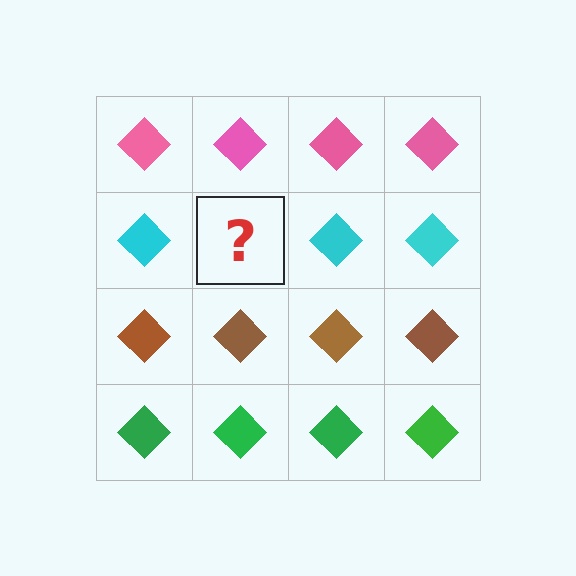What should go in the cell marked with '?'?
The missing cell should contain a cyan diamond.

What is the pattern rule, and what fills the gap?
The rule is that each row has a consistent color. The gap should be filled with a cyan diamond.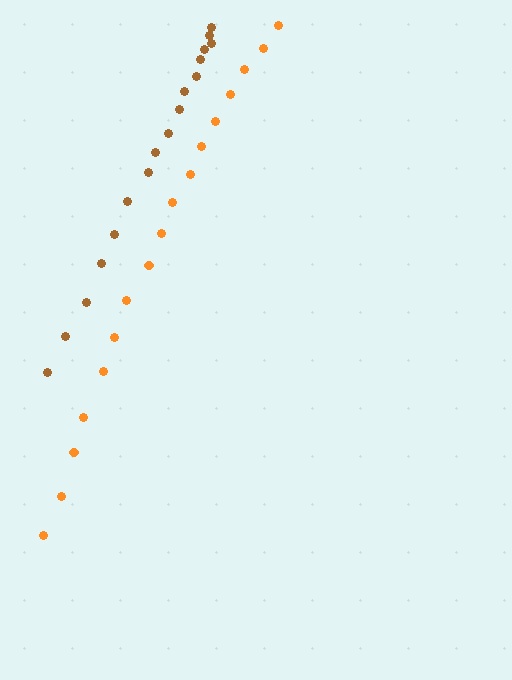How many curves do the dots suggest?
There are 2 distinct paths.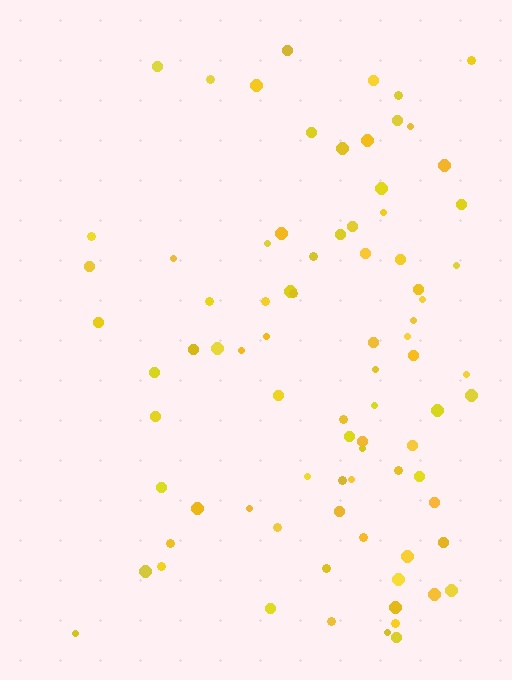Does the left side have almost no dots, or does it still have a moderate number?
Still a moderate number, just noticeably fewer than the right.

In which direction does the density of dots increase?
From left to right, with the right side densest.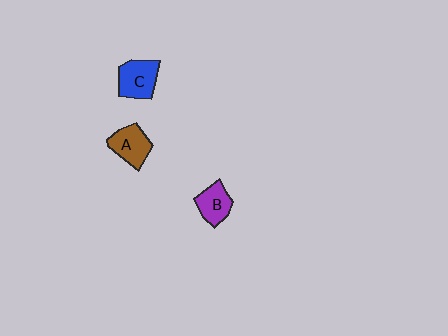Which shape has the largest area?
Shape C (blue).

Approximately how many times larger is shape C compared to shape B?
Approximately 1.2 times.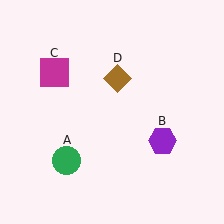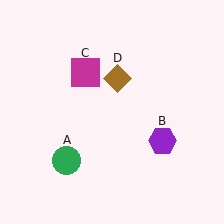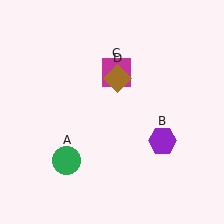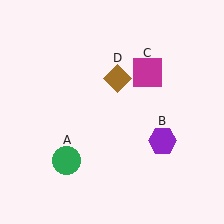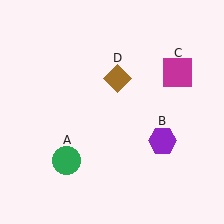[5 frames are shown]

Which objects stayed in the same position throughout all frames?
Green circle (object A) and purple hexagon (object B) and brown diamond (object D) remained stationary.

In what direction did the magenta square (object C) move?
The magenta square (object C) moved right.